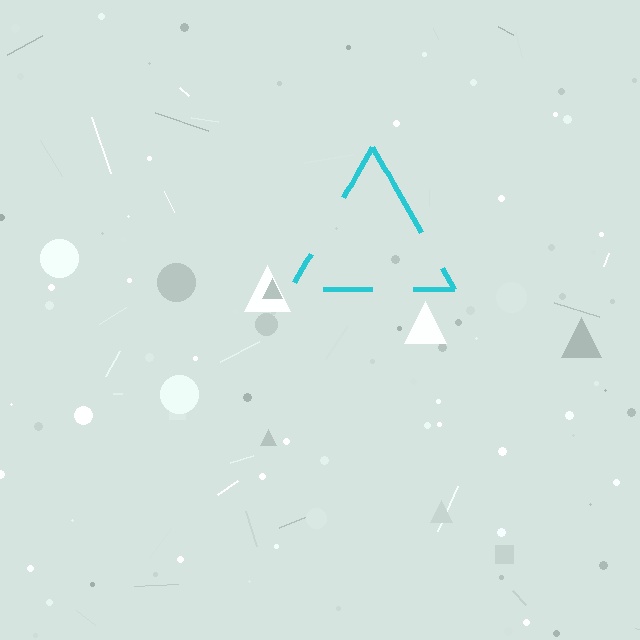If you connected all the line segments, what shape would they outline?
They would outline a triangle.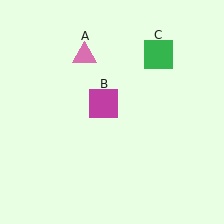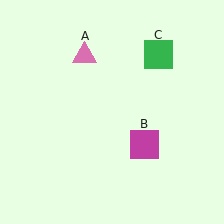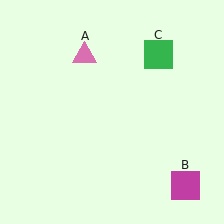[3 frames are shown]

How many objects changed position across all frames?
1 object changed position: magenta square (object B).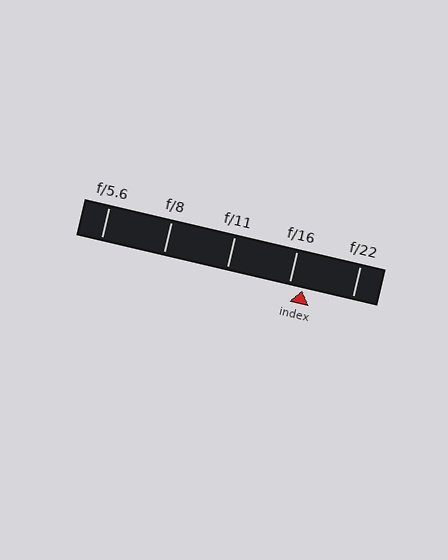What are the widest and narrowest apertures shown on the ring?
The widest aperture shown is f/5.6 and the narrowest is f/22.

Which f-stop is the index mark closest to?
The index mark is closest to f/16.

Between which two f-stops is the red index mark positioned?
The index mark is between f/16 and f/22.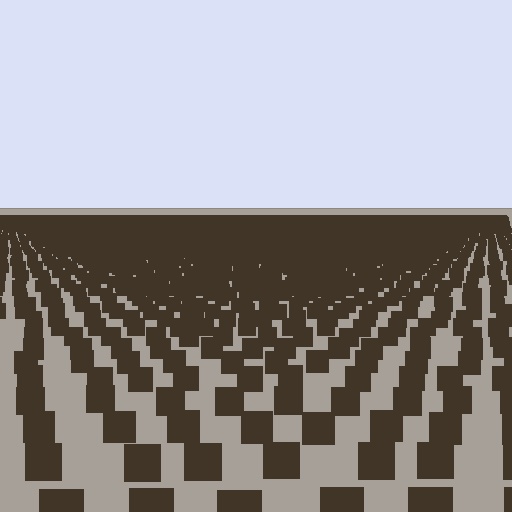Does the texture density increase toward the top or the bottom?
Density increases toward the top.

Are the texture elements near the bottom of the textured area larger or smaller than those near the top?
Larger. Near the bottom, elements are closer to the viewer and appear at a bigger on-screen size.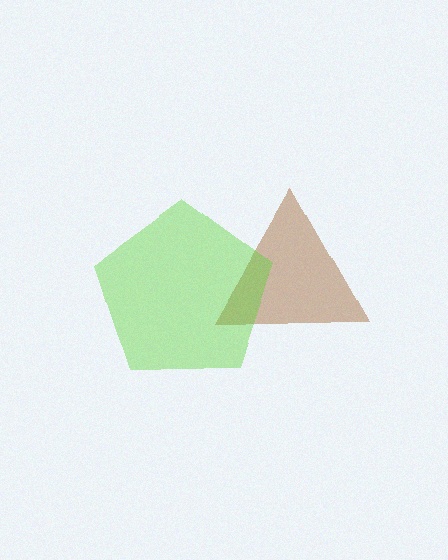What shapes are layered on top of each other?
The layered shapes are: a brown triangle, a lime pentagon.